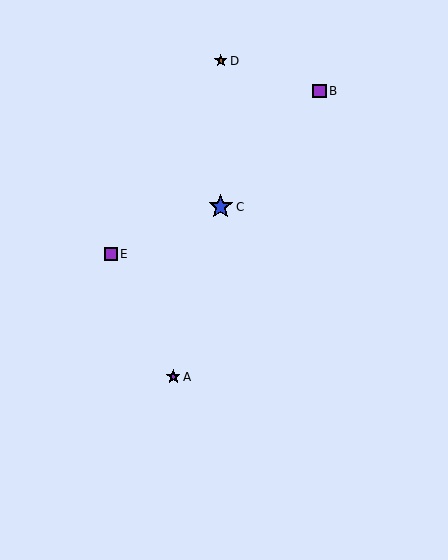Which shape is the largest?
The blue star (labeled C) is the largest.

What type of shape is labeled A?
Shape A is a purple star.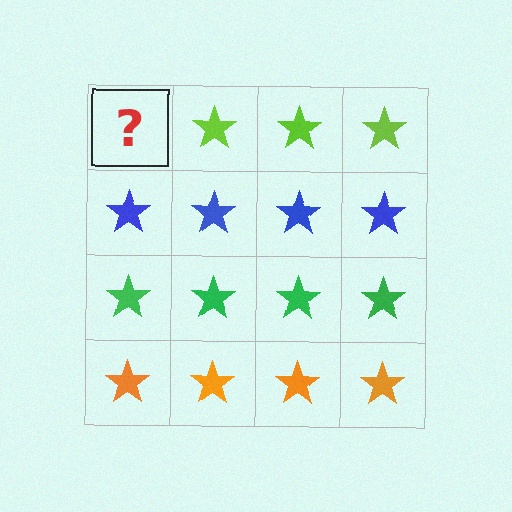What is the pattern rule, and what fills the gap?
The rule is that each row has a consistent color. The gap should be filled with a lime star.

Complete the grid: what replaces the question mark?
The question mark should be replaced with a lime star.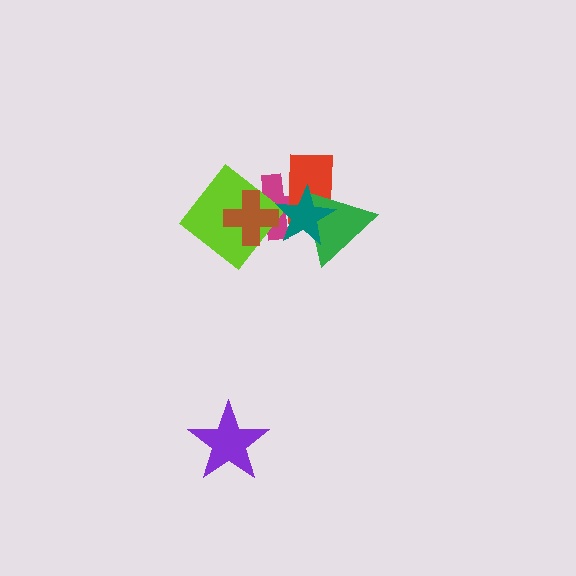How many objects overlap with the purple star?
0 objects overlap with the purple star.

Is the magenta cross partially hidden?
Yes, it is partially covered by another shape.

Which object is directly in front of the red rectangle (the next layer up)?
The green triangle is directly in front of the red rectangle.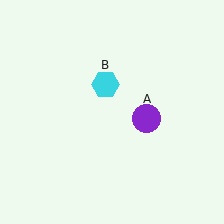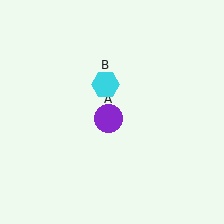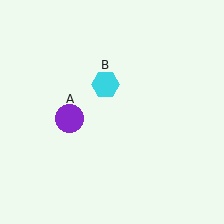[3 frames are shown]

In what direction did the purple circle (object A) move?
The purple circle (object A) moved left.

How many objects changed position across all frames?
1 object changed position: purple circle (object A).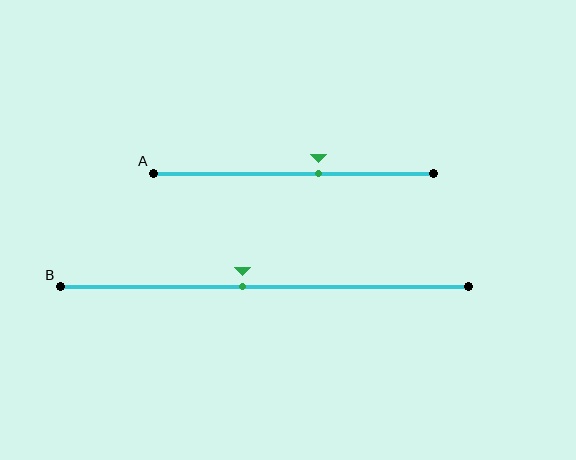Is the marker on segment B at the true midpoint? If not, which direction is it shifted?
No, the marker on segment B is shifted to the left by about 5% of the segment length.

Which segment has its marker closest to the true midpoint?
Segment B has its marker closest to the true midpoint.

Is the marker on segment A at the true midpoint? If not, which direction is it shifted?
No, the marker on segment A is shifted to the right by about 9% of the segment length.